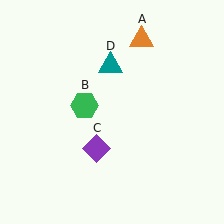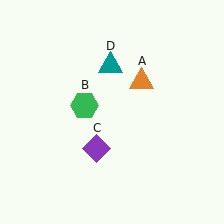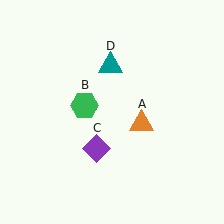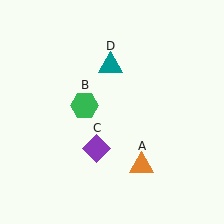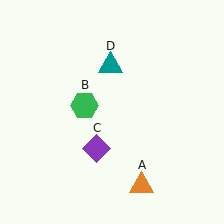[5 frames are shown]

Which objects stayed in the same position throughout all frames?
Green hexagon (object B) and purple diamond (object C) and teal triangle (object D) remained stationary.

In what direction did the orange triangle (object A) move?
The orange triangle (object A) moved down.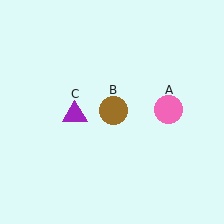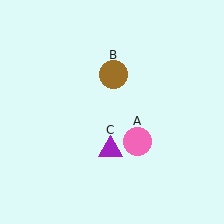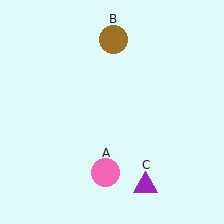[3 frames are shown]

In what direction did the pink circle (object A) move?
The pink circle (object A) moved down and to the left.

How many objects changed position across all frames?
3 objects changed position: pink circle (object A), brown circle (object B), purple triangle (object C).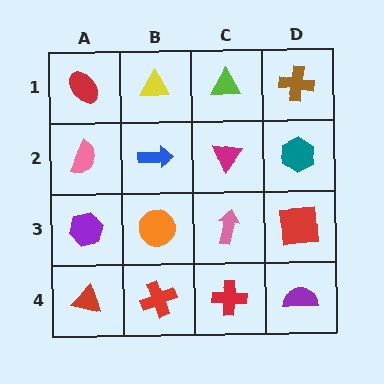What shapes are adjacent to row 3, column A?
A pink semicircle (row 2, column A), a red triangle (row 4, column A), an orange circle (row 3, column B).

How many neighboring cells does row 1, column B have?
3.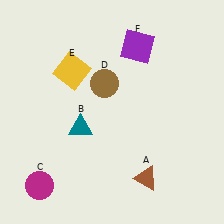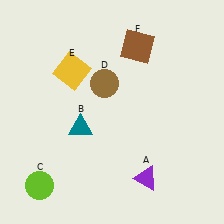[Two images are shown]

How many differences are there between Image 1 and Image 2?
There are 3 differences between the two images.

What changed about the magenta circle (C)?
In Image 1, C is magenta. In Image 2, it changed to lime.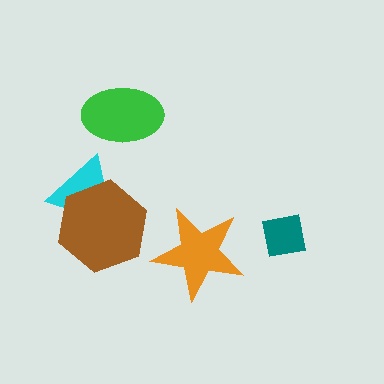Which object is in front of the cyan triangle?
The brown hexagon is in front of the cyan triangle.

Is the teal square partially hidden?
No, no other shape covers it.